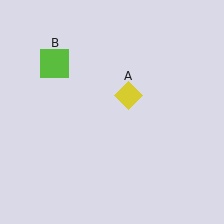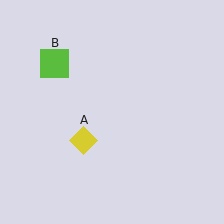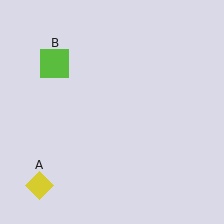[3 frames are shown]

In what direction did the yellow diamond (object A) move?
The yellow diamond (object A) moved down and to the left.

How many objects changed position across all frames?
1 object changed position: yellow diamond (object A).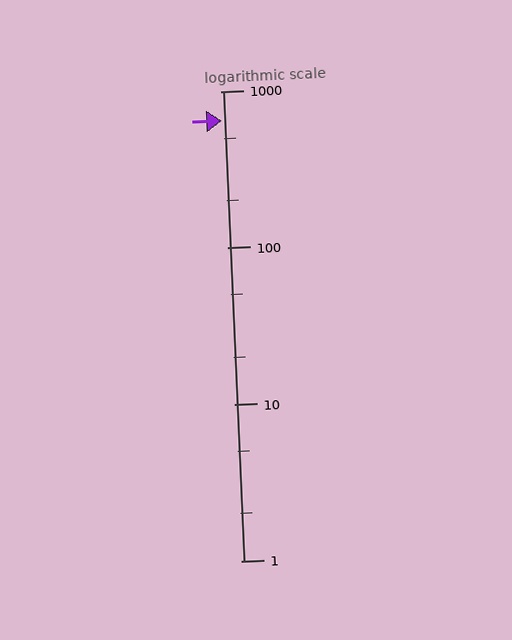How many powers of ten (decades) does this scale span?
The scale spans 3 decades, from 1 to 1000.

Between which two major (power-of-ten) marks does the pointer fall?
The pointer is between 100 and 1000.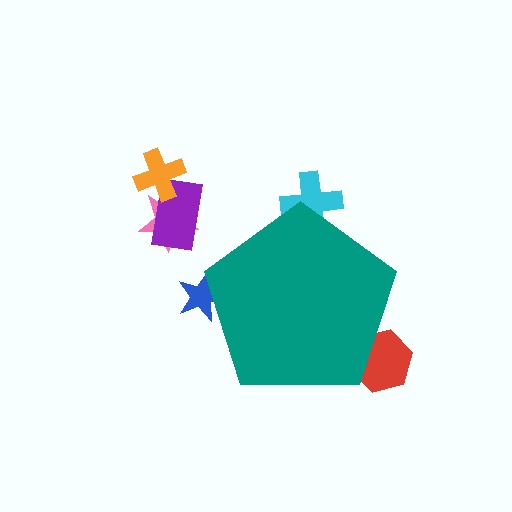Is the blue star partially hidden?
Yes, the blue star is partially hidden behind the teal pentagon.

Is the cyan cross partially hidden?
Yes, the cyan cross is partially hidden behind the teal pentagon.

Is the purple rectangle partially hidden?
No, the purple rectangle is fully visible.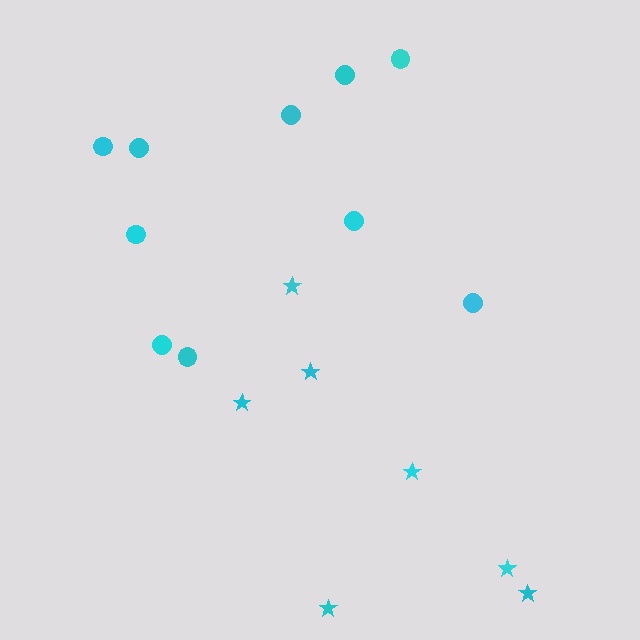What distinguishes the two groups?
There are 2 groups: one group of circles (10) and one group of stars (7).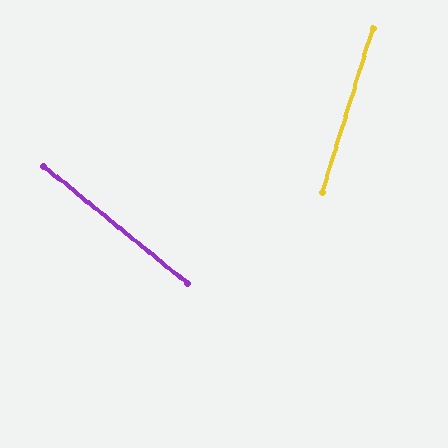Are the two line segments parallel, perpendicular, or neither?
Neither parallel nor perpendicular — they differ by about 68°.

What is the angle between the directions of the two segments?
Approximately 68 degrees.